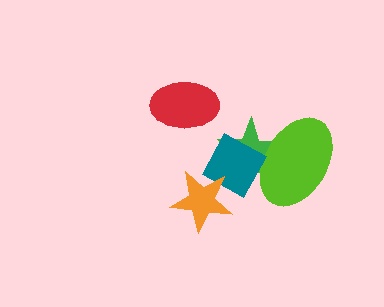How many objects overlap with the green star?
2 objects overlap with the green star.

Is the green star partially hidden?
Yes, it is partially covered by another shape.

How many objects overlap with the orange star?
1 object overlaps with the orange star.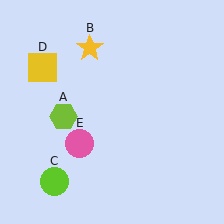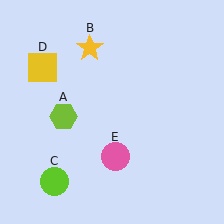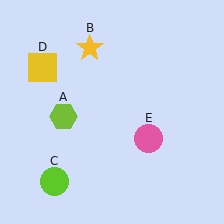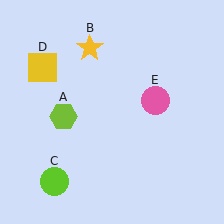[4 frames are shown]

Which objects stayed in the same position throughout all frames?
Lime hexagon (object A) and yellow star (object B) and lime circle (object C) and yellow square (object D) remained stationary.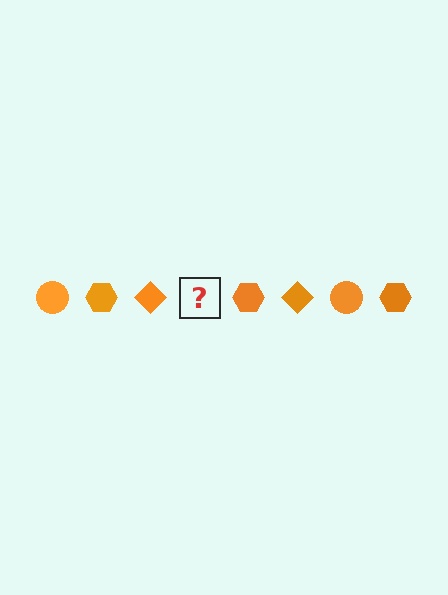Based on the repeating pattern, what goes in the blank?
The blank should be an orange circle.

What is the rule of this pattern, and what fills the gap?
The rule is that the pattern cycles through circle, hexagon, diamond shapes in orange. The gap should be filled with an orange circle.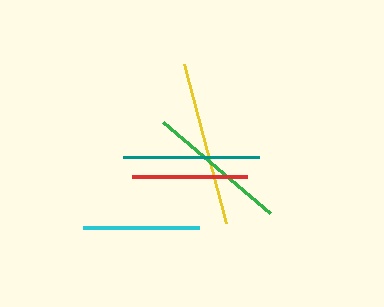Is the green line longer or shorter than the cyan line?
The green line is longer than the cyan line.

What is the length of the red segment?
The red segment is approximately 115 pixels long.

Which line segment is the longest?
The yellow line is the longest at approximately 164 pixels.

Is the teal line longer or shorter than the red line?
The teal line is longer than the red line.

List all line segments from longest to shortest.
From longest to shortest: yellow, green, teal, cyan, red.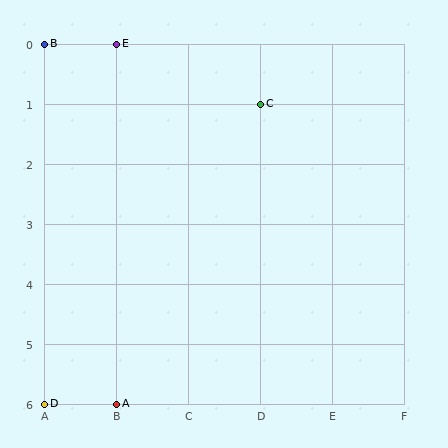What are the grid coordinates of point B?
Point B is at grid coordinates (A, 0).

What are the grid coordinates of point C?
Point C is at grid coordinates (D, 1).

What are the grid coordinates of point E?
Point E is at grid coordinates (B, 0).